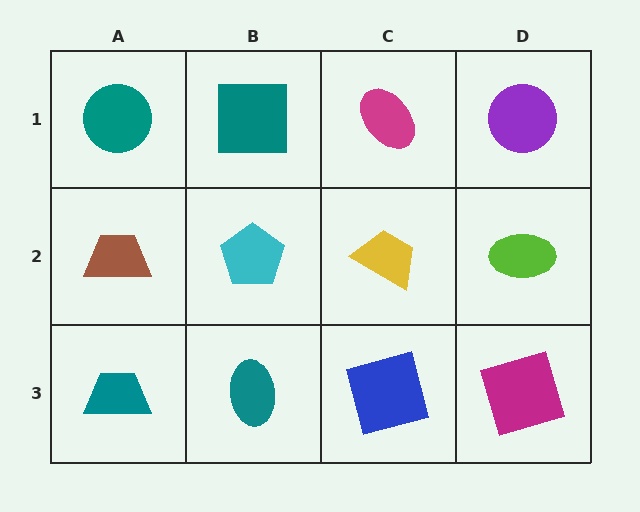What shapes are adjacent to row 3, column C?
A yellow trapezoid (row 2, column C), a teal ellipse (row 3, column B), a magenta square (row 3, column D).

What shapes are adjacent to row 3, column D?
A lime ellipse (row 2, column D), a blue square (row 3, column C).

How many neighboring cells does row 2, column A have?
3.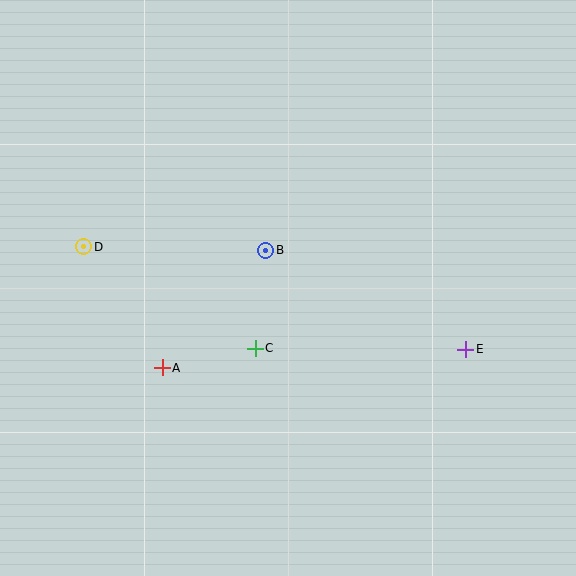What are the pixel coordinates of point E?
Point E is at (466, 349).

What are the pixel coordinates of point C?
Point C is at (255, 348).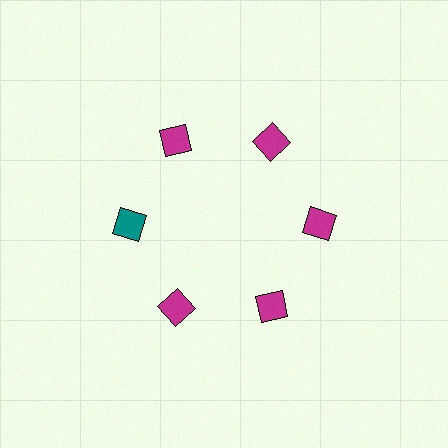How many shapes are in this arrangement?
There are 6 shapes arranged in a ring pattern.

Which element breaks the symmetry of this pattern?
The teal diamond at roughly the 9 o'clock position breaks the symmetry. All other shapes are magenta diamonds.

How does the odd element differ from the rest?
It has a different color: teal instead of magenta.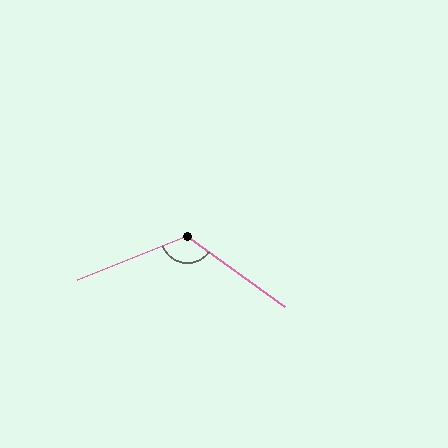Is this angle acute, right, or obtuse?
It is obtuse.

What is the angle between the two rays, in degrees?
Approximately 122 degrees.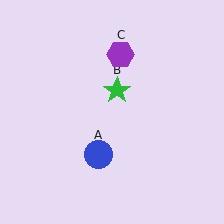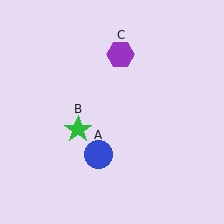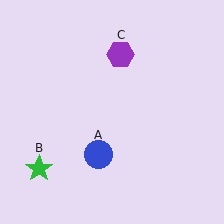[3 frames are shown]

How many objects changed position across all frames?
1 object changed position: green star (object B).